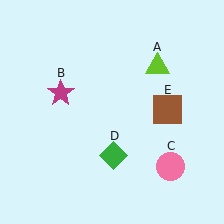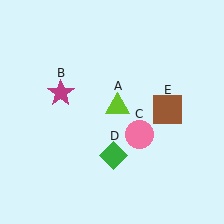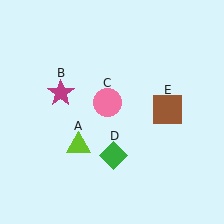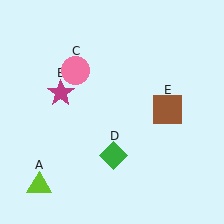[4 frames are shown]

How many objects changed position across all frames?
2 objects changed position: lime triangle (object A), pink circle (object C).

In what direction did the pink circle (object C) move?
The pink circle (object C) moved up and to the left.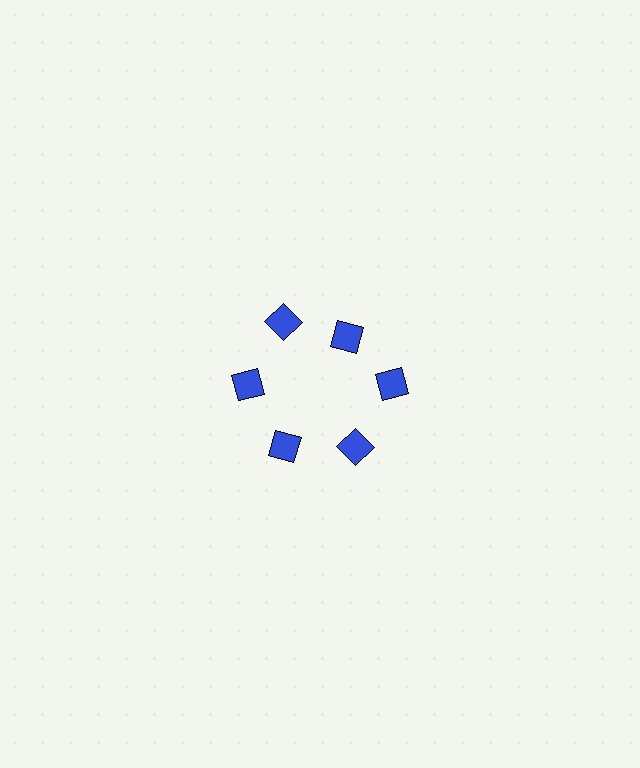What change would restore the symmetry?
The symmetry would be restored by moving it outward, back onto the ring so that all 6 squares sit at equal angles and equal distance from the center.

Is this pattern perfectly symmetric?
No. The 6 blue squares are arranged in a ring, but one element near the 1 o'clock position is pulled inward toward the center, breaking the 6-fold rotational symmetry.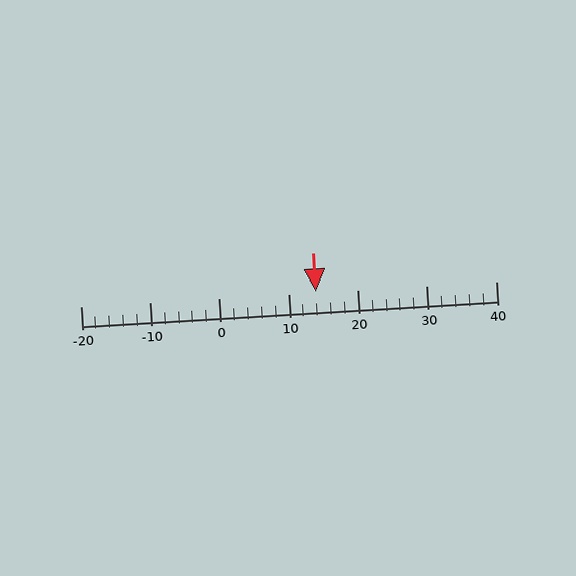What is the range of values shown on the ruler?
The ruler shows values from -20 to 40.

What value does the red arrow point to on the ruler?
The red arrow points to approximately 14.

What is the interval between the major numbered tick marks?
The major tick marks are spaced 10 units apart.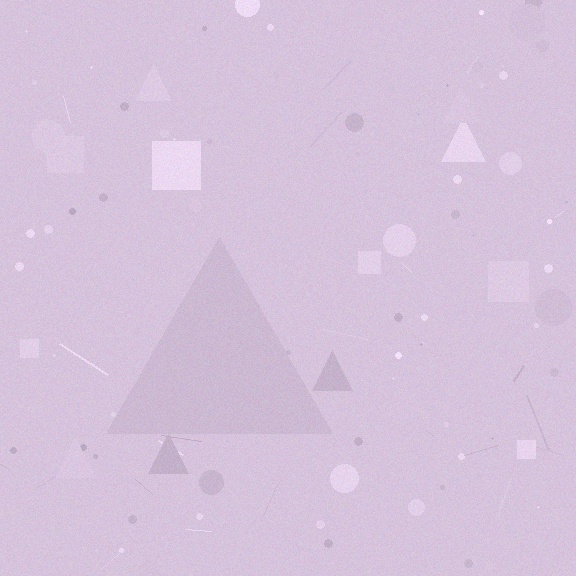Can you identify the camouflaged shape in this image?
The camouflaged shape is a triangle.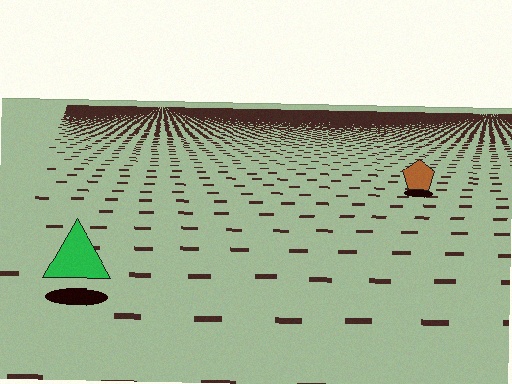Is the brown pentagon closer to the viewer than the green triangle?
No. The green triangle is closer — you can tell from the texture gradient: the ground texture is coarser near it.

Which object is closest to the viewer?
The green triangle is closest. The texture marks near it are larger and more spread out.